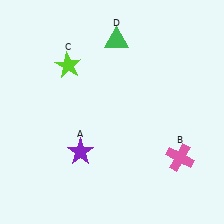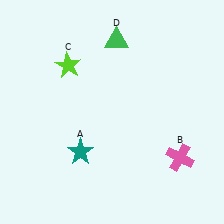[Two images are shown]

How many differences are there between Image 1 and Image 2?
There is 1 difference between the two images.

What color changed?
The star (A) changed from purple in Image 1 to teal in Image 2.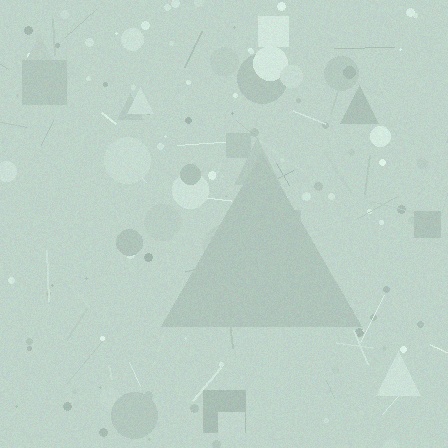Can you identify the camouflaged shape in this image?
The camouflaged shape is a triangle.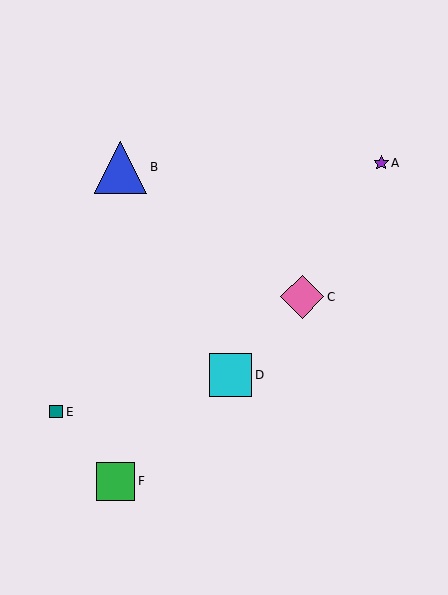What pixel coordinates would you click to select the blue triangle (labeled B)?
Click at (121, 167) to select the blue triangle B.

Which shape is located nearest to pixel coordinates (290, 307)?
The pink diamond (labeled C) at (302, 297) is nearest to that location.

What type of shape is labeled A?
Shape A is a purple star.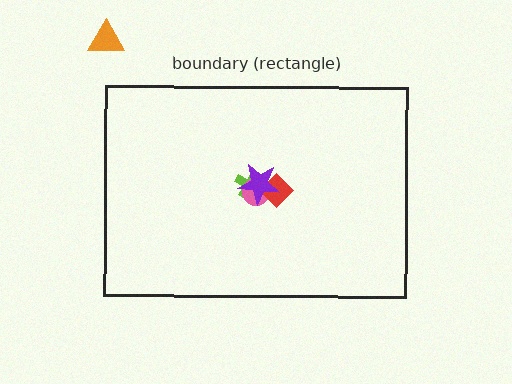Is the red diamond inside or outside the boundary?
Inside.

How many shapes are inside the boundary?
4 inside, 1 outside.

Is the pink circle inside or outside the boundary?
Inside.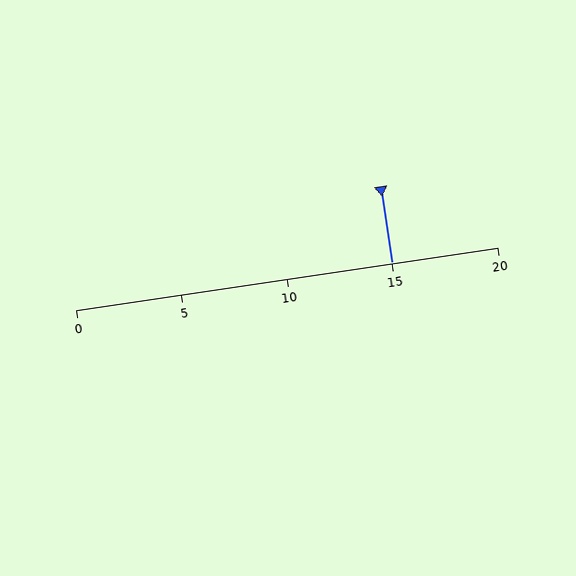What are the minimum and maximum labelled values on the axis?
The axis runs from 0 to 20.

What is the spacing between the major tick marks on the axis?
The major ticks are spaced 5 apart.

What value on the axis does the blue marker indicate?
The marker indicates approximately 15.